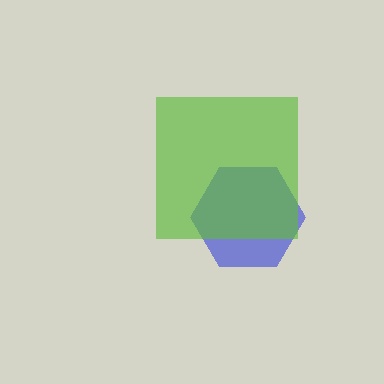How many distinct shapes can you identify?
There are 2 distinct shapes: a blue hexagon, a lime square.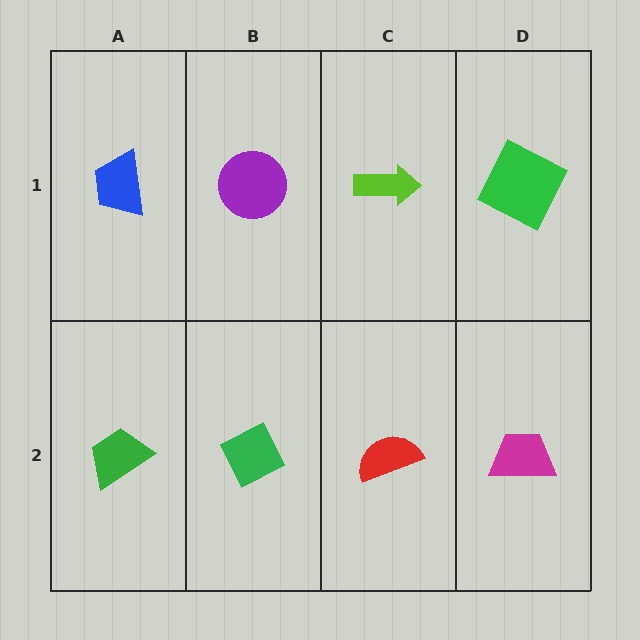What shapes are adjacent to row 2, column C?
A lime arrow (row 1, column C), a green diamond (row 2, column B), a magenta trapezoid (row 2, column D).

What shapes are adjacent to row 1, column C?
A red semicircle (row 2, column C), a purple circle (row 1, column B), a green square (row 1, column D).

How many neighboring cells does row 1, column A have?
2.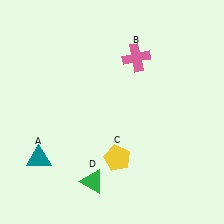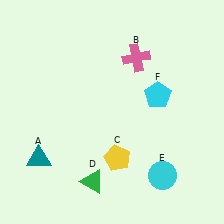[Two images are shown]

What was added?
A cyan circle (E), a cyan pentagon (F) were added in Image 2.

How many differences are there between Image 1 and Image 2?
There are 2 differences between the two images.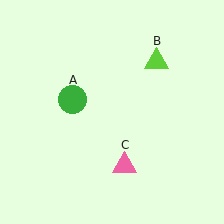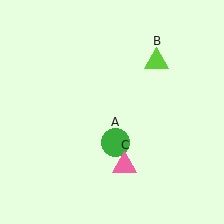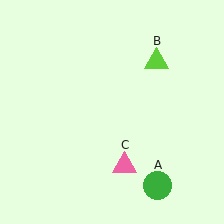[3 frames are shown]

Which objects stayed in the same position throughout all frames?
Lime triangle (object B) and pink triangle (object C) remained stationary.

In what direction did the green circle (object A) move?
The green circle (object A) moved down and to the right.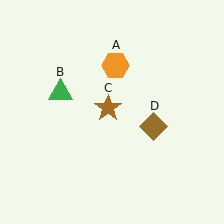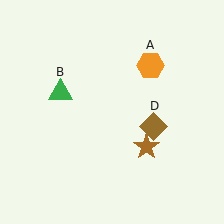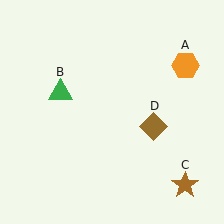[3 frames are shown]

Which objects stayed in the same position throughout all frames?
Green triangle (object B) and brown diamond (object D) remained stationary.